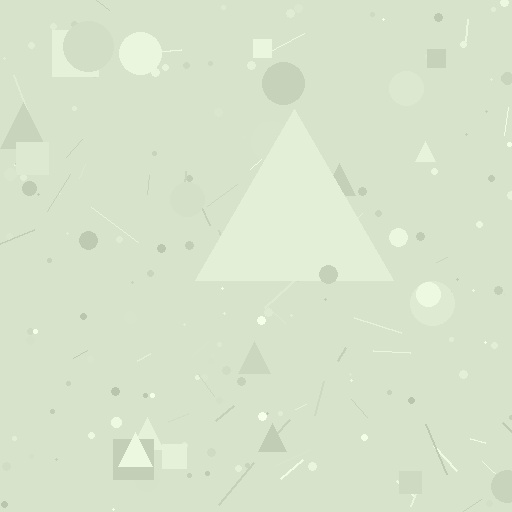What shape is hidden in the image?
A triangle is hidden in the image.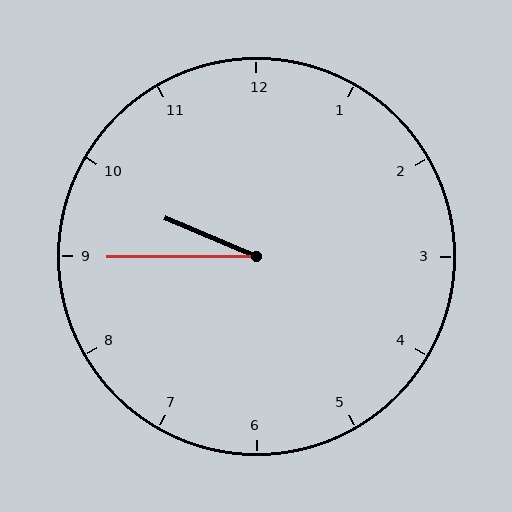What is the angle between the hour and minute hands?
Approximately 22 degrees.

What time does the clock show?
9:45.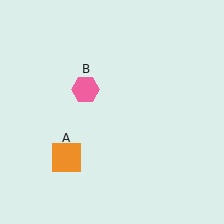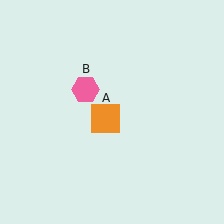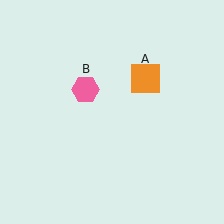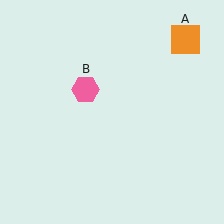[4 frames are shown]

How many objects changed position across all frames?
1 object changed position: orange square (object A).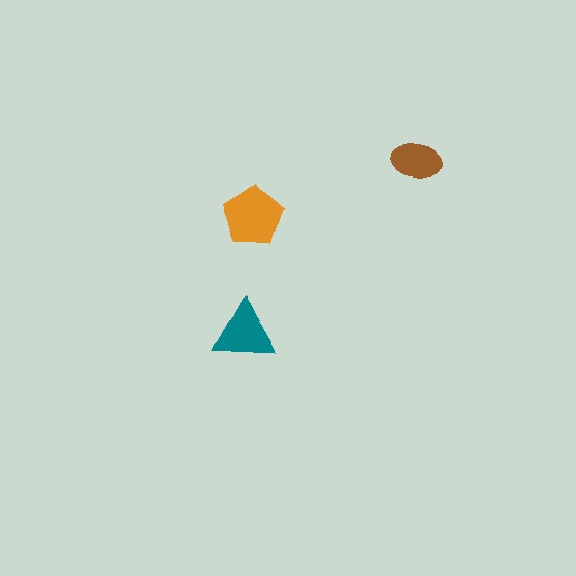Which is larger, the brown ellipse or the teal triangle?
The teal triangle.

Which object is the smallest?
The brown ellipse.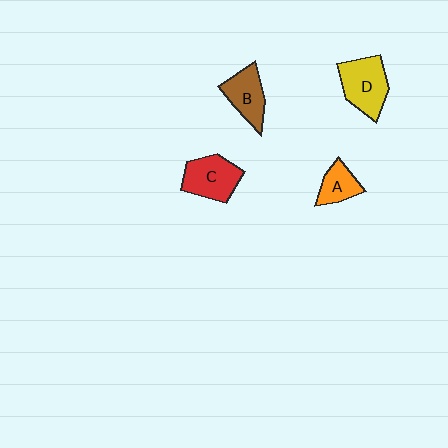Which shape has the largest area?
Shape D (yellow).